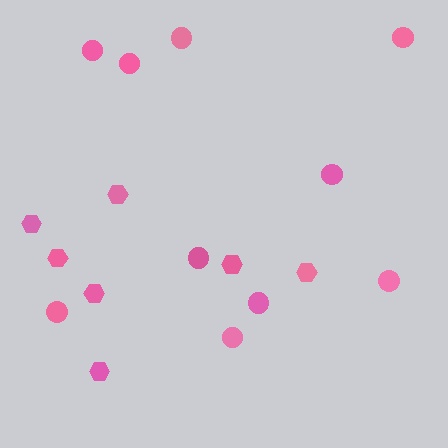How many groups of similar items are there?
There are 2 groups: one group of hexagons (7) and one group of circles (10).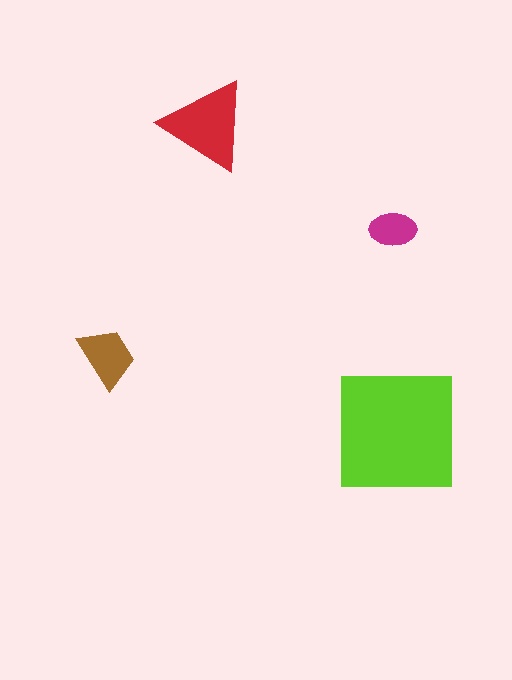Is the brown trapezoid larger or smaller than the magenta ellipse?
Larger.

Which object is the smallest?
The magenta ellipse.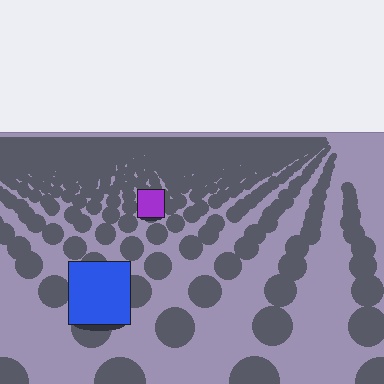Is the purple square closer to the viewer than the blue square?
No. The blue square is closer — you can tell from the texture gradient: the ground texture is coarser near it.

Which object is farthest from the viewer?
The purple square is farthest from the viewer. It appears smaller and the ground texture around it is denser.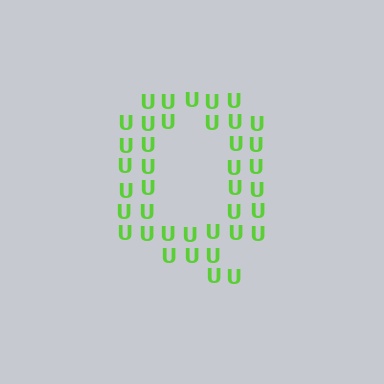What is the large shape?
The large shape is the letter Q.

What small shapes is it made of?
It is made of small letter U's.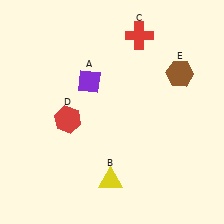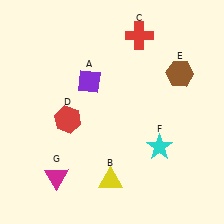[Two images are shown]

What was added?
A cyan star (F), a magenta triangle (G) were added in Image 2.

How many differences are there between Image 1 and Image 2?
There are 2 differences between the two images.